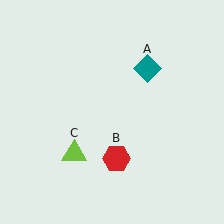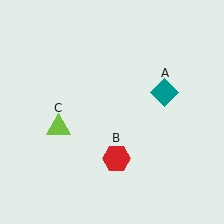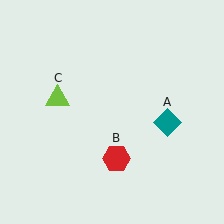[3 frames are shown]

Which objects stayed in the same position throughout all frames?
Red hexagon (object B) remained stationary.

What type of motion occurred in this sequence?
The teal diamond (object A), lime triangle (object C) rotated clockwise around the center of the scene.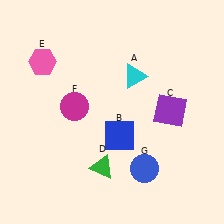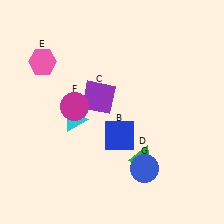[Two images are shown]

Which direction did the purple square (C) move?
The purple square (C) moved left.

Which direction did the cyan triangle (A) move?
The cyan triangle (A) moved left.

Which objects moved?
The objects that moved are: the cyan triangle (A), the purple square (C), the green triangle (D).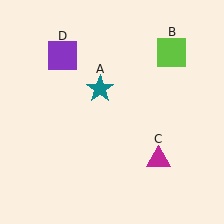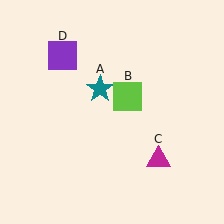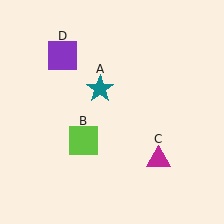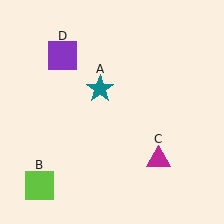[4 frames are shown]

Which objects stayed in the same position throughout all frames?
Teal star (object A) and magenta triangle (object C) and purple square (object D) remained stationary.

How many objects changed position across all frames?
1 object changed position: lime square (object B).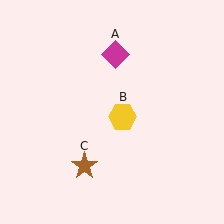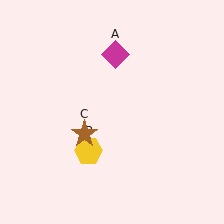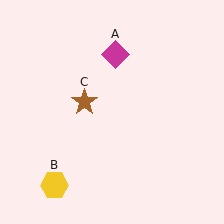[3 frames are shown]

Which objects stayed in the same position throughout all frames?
Magenta diamond (object A) remained stationary.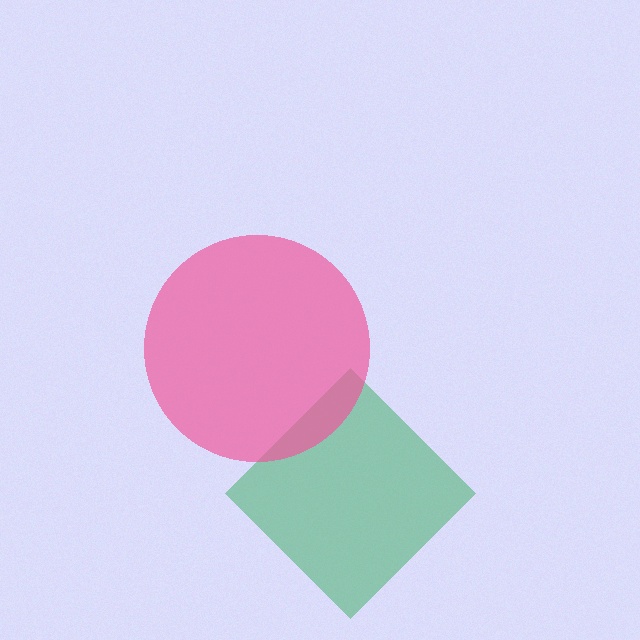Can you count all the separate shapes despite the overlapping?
Yes, there are 2 separate shapes.